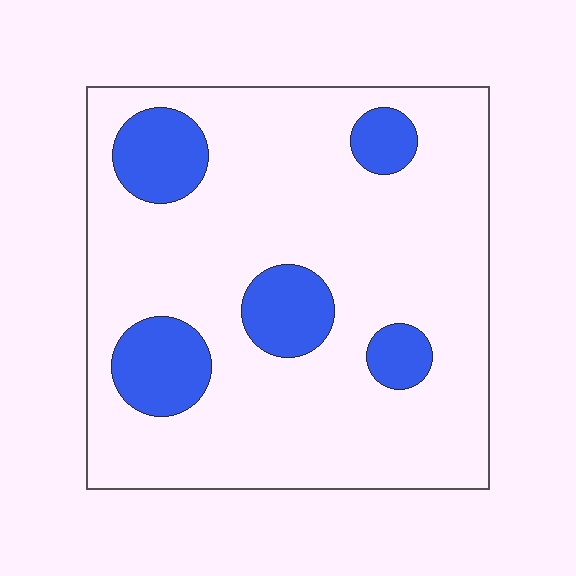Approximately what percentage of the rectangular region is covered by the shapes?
Approximately 20%.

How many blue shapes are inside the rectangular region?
5.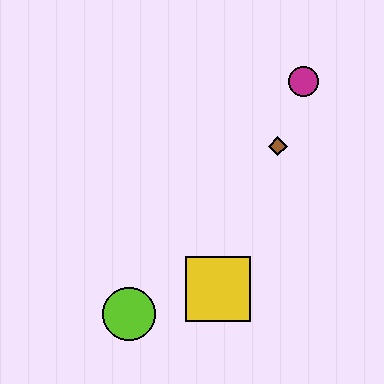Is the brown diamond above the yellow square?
Yes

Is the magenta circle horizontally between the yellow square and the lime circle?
No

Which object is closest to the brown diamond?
The magenta circle is closest to the brown diamond.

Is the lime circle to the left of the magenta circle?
Yes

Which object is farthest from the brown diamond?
The lime circle is farthest from the brown diamond.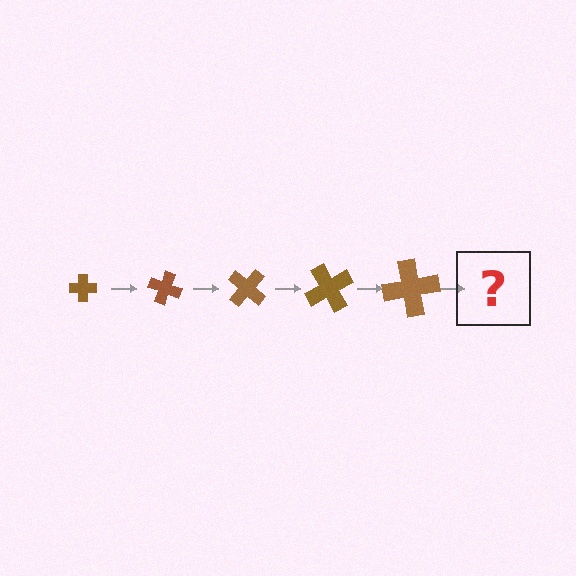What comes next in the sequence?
The next element should be a cross, larger than the previous one and rotated 100 degrees from the start.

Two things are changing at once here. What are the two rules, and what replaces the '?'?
The two rules are that the cross grows larger each step and it rotates 20 degrees each step. The '?' should be a cross, larger than the previous one and rotated 100 degrees from the start.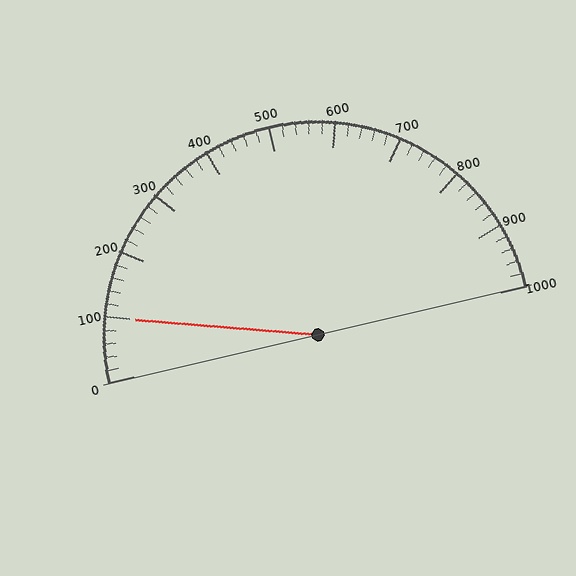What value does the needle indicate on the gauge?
The needle indicates approximately 100.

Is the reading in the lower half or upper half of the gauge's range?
The reading is in the lower half of the range (0 to 1000).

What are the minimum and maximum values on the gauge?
The gauge ranges from 0 to 1000.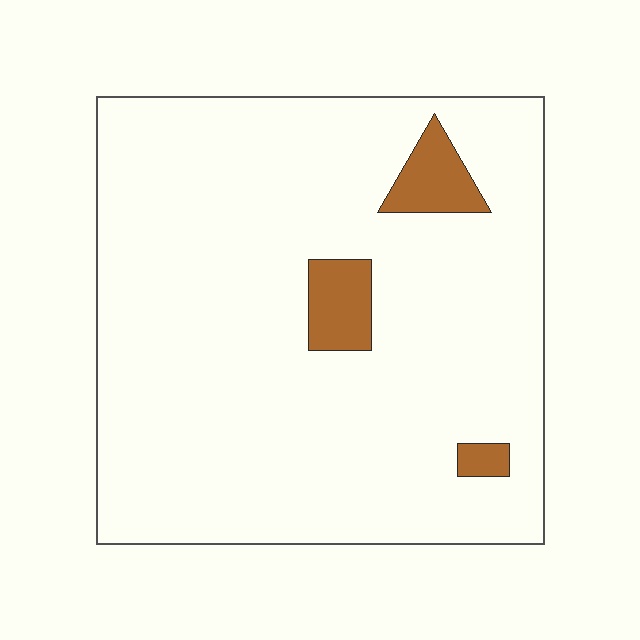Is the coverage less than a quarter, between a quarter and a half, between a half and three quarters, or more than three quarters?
Less than a quarter.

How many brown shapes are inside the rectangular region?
3.